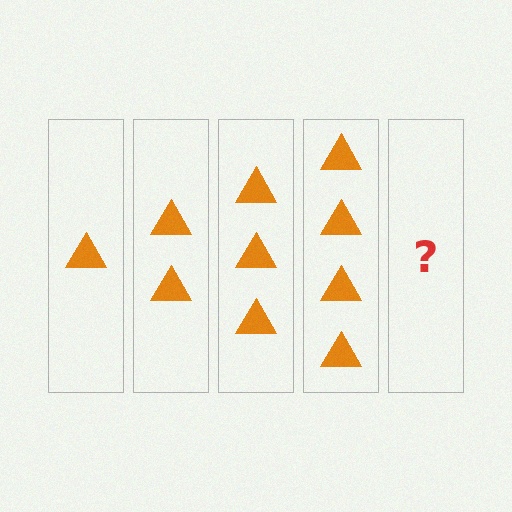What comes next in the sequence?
The next element should be 5 triangles.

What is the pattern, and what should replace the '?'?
The pattern is that each step adds one more triangle. The '?' should be 5 triangles.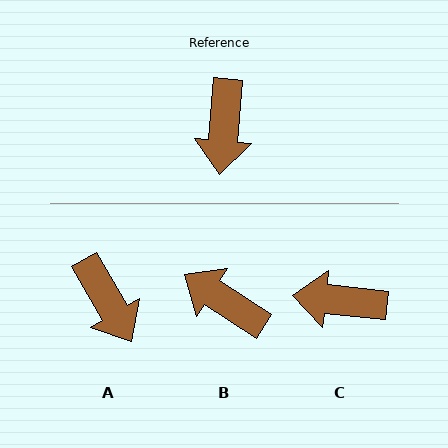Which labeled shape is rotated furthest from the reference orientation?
B, about 118 degrees away.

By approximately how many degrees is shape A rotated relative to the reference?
Approximately 35 degrees counter-clockwise.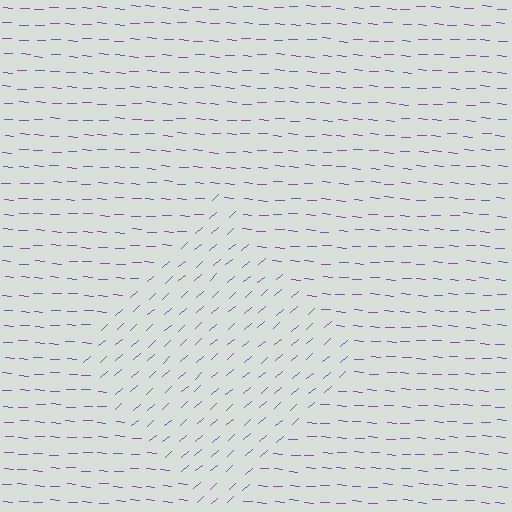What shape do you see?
I see a diamond.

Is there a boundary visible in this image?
Yes, there is a texture boundary formed by a change in line orientation.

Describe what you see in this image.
The image is filled with small purple line segments. A diamond region in the image has lines oriented differently from the surrounding lines, creating a visible texture boundary.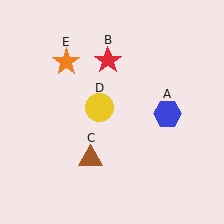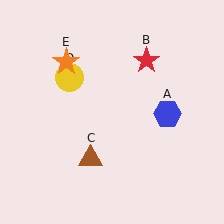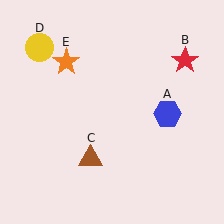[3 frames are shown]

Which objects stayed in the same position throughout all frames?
Blue hexagon (object A) and brown triangle (object C) and orange star (object E) remained stationary.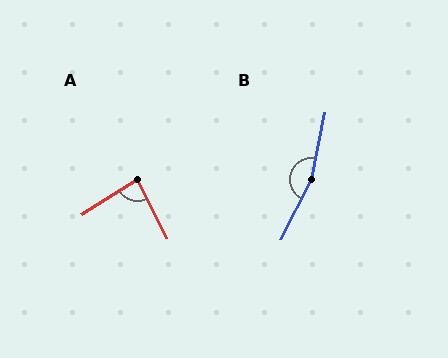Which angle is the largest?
B, at approximately 165 degrees.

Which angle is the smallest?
A, at approximately 83 degrees.